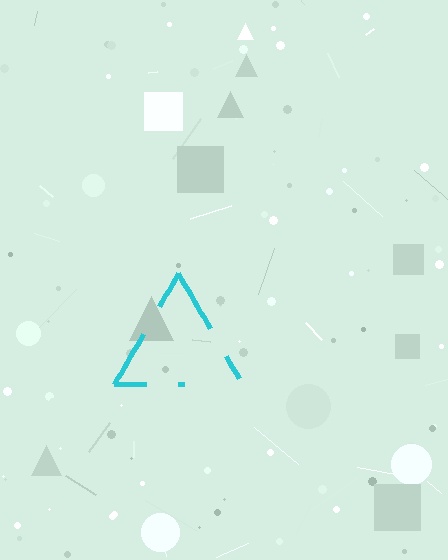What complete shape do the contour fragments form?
The contour fragments form a triangle.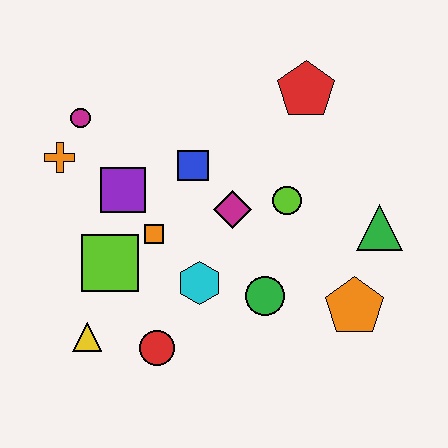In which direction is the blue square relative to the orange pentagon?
The blue square is to the left of the orange pentagon.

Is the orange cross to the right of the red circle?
No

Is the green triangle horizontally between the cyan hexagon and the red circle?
No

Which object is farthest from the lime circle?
The yellow triangle is farthest from the lime circle.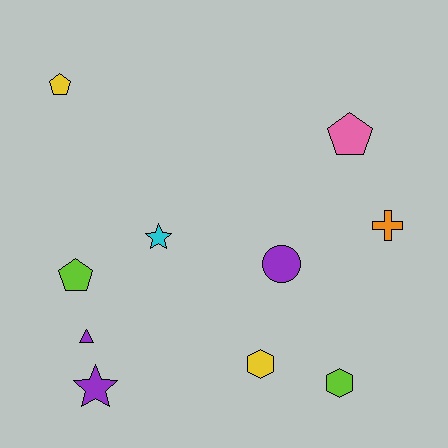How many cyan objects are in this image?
There is 1 cyan object.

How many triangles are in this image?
There is 1 triangle.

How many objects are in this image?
There are 10 objects.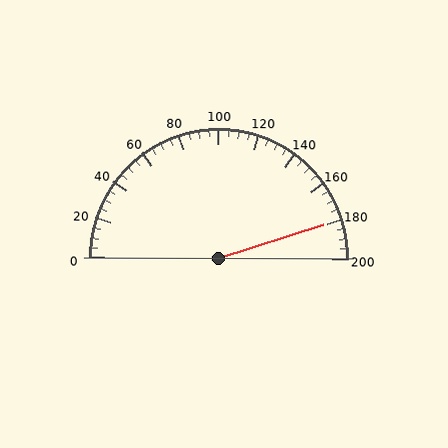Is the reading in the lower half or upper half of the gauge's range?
The reading is in the upper half of the range (0 to 200).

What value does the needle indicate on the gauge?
The needle indicates approximately 180.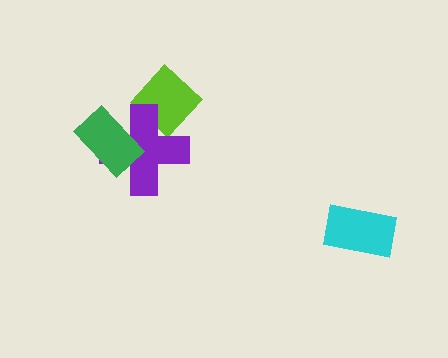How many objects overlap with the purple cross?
2 objects overlap with the purple cross.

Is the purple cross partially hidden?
Yes, it is partially covered by another shape.